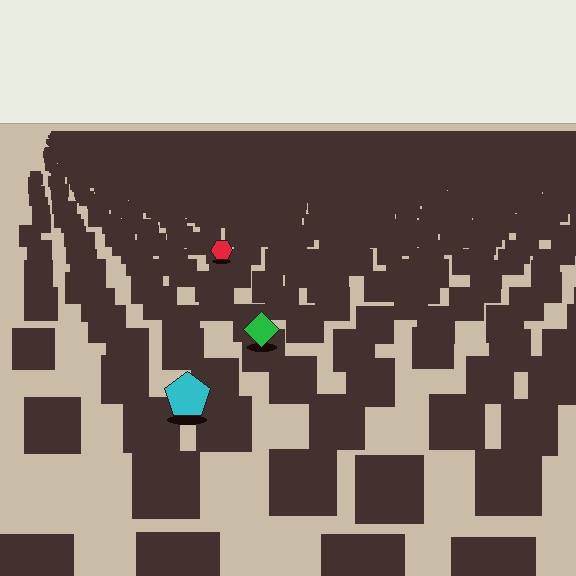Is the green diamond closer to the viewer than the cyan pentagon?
No. The cyan pentagon is closer — you can tell from the texture gradient: the ground texture is coarser near it.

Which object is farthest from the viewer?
The red hexagon is farthest from the viewer. It appears smaller and the ground texture around it is denser.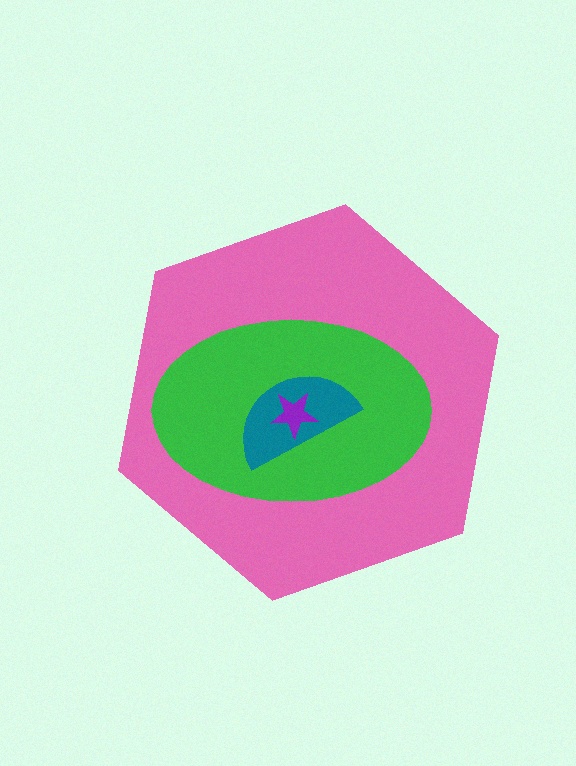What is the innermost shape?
The purple star.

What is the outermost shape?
The pink hexagon.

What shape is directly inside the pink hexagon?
The green ellipse.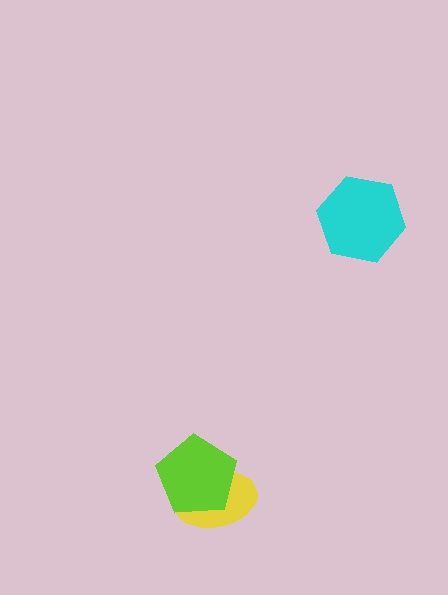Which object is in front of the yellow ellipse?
The lime pentagon is in front of the yellow ellipse.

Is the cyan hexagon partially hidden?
No, no other shape covers it.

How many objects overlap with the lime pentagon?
1 object overlaps with the lime pentagon.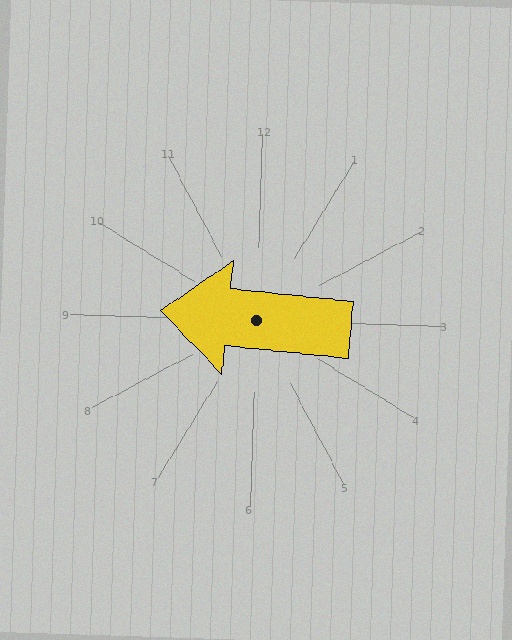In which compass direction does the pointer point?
West.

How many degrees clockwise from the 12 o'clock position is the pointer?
Approximately 274 degrees.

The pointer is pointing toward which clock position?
Roughly 9 o'clock.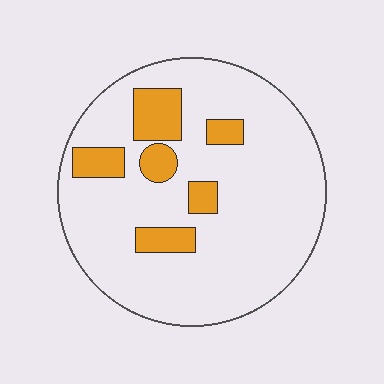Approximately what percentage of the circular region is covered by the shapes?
Approximately 15%.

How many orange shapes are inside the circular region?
6.